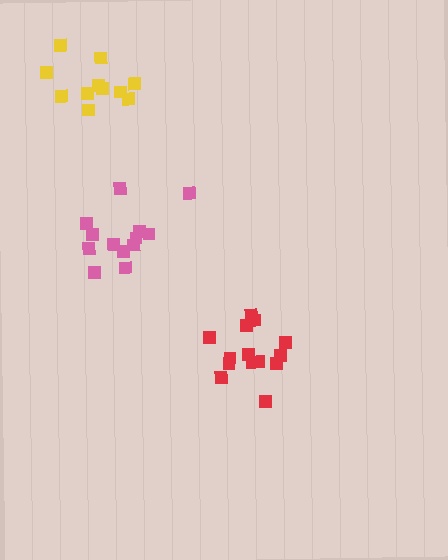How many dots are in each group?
Group 1: 11 dots, Group 2: 13 dots, Group 3: 14 dots (38 total).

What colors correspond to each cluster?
The clusters are colored: yellow, pink, red.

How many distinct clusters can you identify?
There are 3 distinct clusters.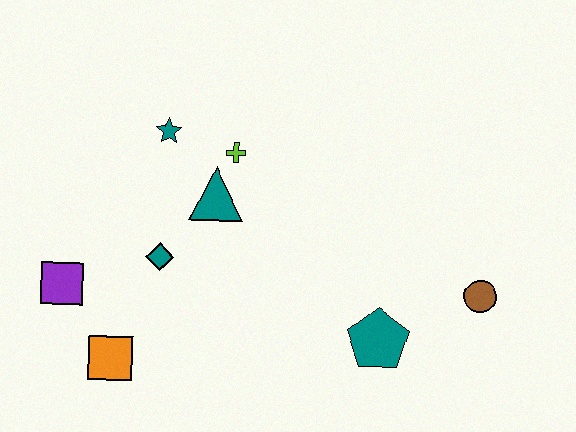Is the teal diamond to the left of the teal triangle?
Yes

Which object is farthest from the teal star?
The brown circle is farthest from the teal star.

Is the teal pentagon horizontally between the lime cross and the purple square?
No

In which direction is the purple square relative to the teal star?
The purple square is below the teal star.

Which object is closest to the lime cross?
The teal triangle is closest to the lime cross.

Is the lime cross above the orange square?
Yes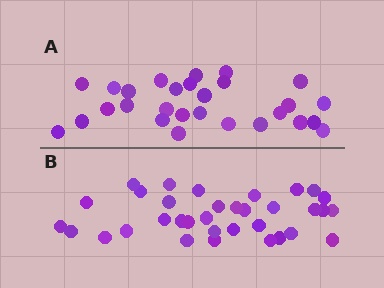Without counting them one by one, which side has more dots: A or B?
Region B (the bottom region) has more dots.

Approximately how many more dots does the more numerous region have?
Region B has about 6 more dots than region A.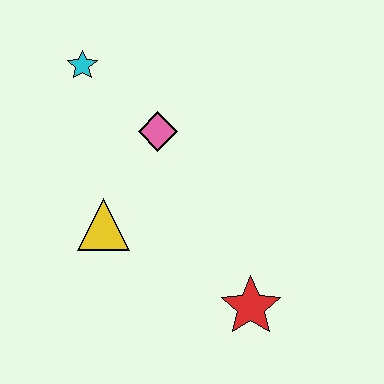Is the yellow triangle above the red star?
Yes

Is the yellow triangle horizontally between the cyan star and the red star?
Yes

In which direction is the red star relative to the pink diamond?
The red star is below the pink diamond.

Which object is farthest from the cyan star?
The red star is farthest from the cyan star.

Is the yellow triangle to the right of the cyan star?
Yes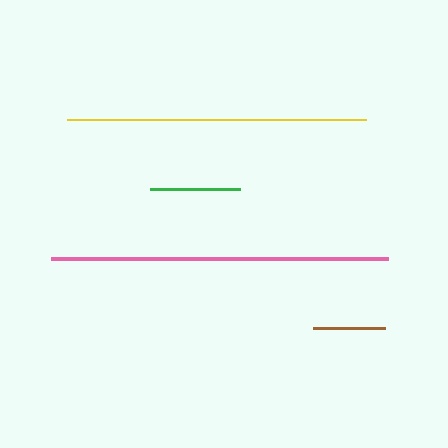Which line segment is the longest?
The pink line is the longest at approximately 337 pixels.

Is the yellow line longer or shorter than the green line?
The yellow line is longer than the green line.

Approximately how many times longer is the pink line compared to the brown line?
The pink line is approximately 4.7 times the length of the brown line.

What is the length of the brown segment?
The brown segment is approximately 72 pixels long.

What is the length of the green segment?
The green segment is approximately 90 pixels long.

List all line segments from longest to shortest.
From longest to shortest: pink, yellow, green, brown.